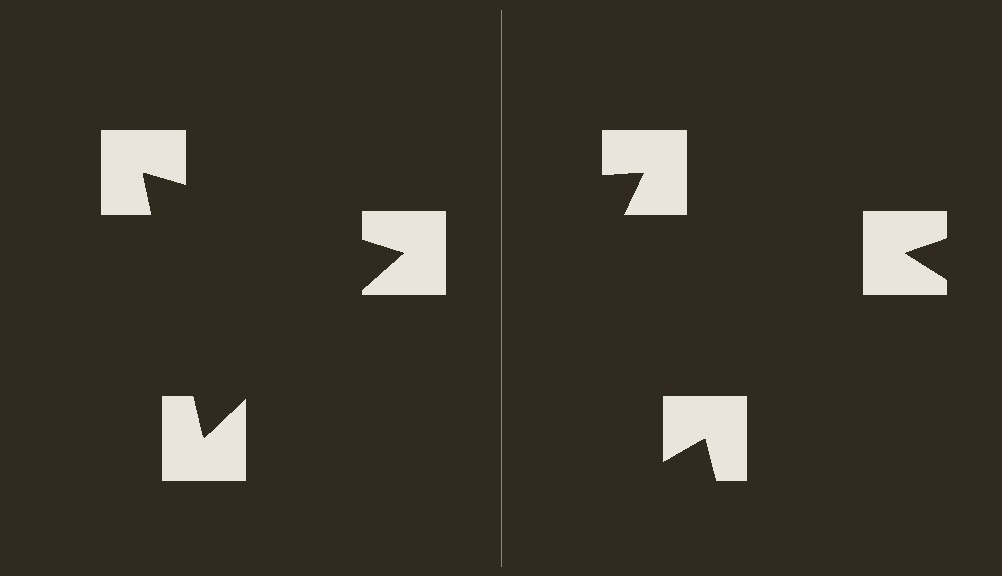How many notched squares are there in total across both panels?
6 — 3 on each side.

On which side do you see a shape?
An illusory triangle appears on the left side. On the right side the wedge cuts are rotated, so no coherent shape forms.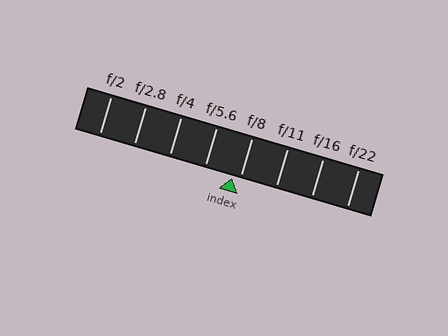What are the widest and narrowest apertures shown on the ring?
The widest aperture shown is f/2 and the narrowest is f/22.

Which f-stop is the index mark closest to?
The index mark is closest to f/8.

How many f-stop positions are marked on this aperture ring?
There are 8 f-stop positions marked.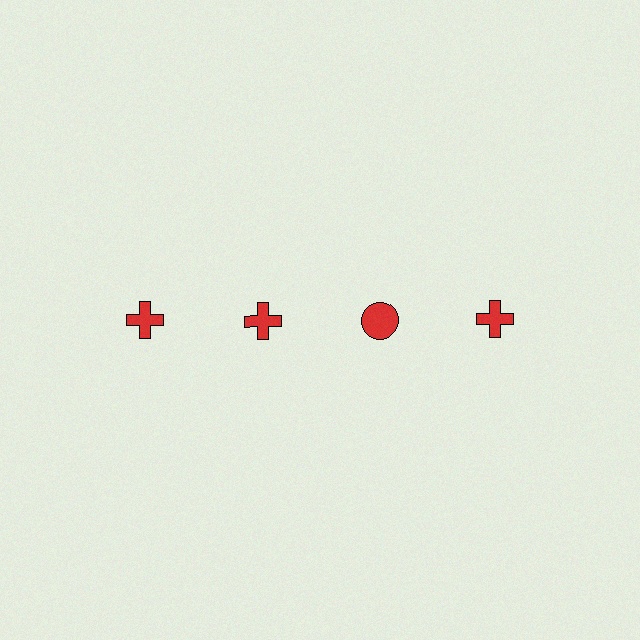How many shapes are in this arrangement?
There are 4 shapes arranged in a grid pattern.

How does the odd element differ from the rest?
It has a different shape: circle instead of cross.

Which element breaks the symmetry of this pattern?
The red circle in the top row, center column breaks the symmetry. All other shapes are red crosses.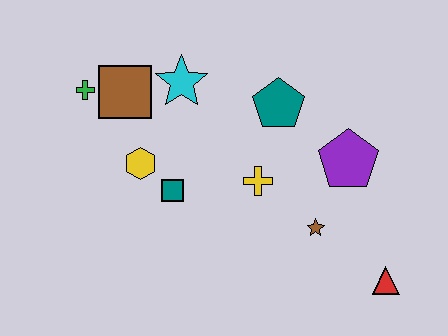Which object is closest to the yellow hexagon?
The teal square is closest to the yellow hexagon.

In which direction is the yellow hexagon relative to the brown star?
The yellow hexagon is to the left of the brown star.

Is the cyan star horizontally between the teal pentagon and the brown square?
Yes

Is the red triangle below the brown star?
Yes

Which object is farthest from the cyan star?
The red triangle is farthest from the cyan star.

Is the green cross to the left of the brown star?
Yes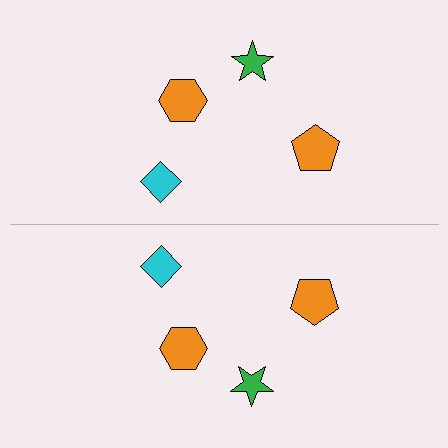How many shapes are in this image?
There are 8 shapes in this image.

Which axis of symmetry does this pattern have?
The pattern has a horizontal axis of symmetry running through the center of the image.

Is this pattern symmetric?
Yes, this pattern has bilateral (reflection) symmetry.